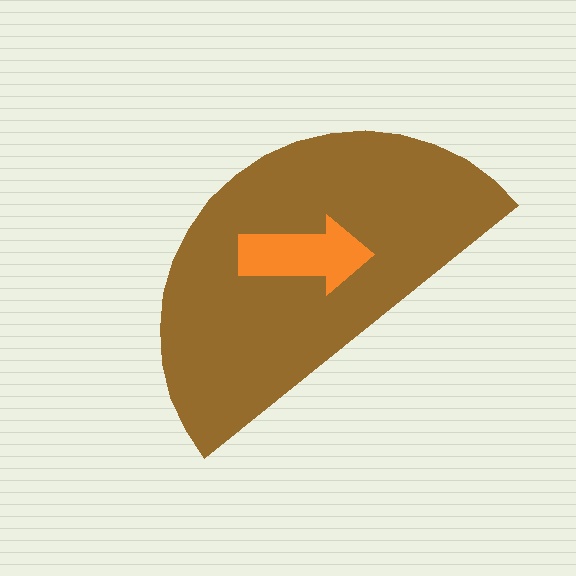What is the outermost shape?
The brown semicircle.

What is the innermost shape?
The orange arrow.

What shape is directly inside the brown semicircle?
The orange arrow.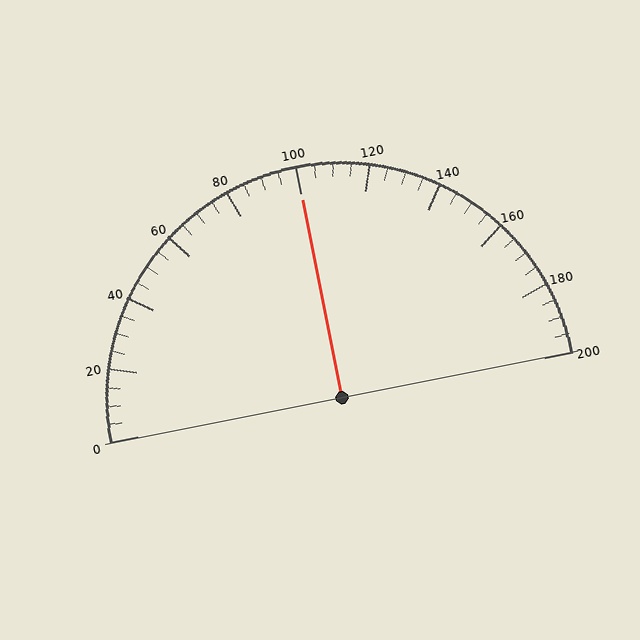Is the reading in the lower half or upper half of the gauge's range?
The reading is in the upper half of the range (0 to 200).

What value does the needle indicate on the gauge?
The needle indicates approximately 100.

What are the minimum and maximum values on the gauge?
The gauge ranges from 0 to 200.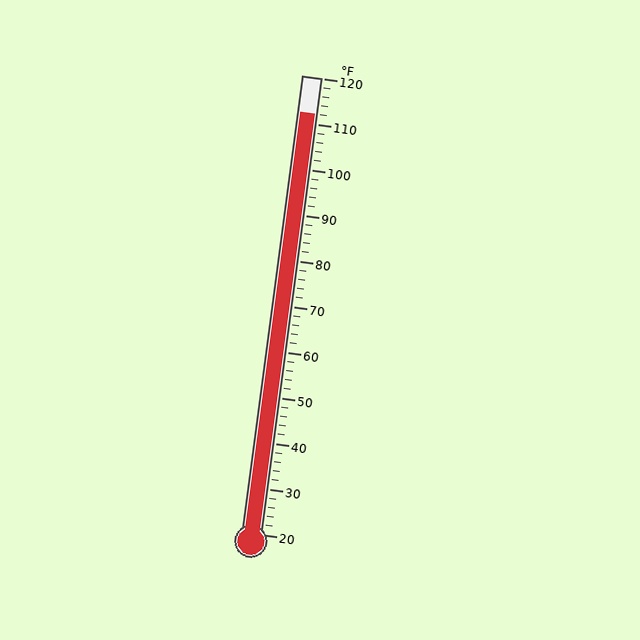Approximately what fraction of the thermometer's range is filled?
The thermometer is filled to approximately 90% of its range.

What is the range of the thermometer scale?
The thermometer scale ranges from 20°F to 120°F.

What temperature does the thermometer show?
The thermometer shows approximately 112°F.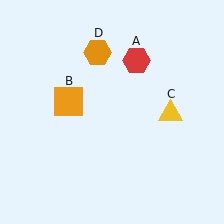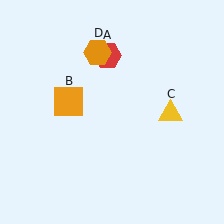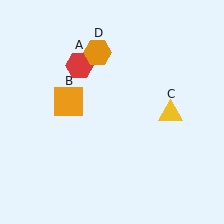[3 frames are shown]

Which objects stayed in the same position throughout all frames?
Orange square (object B) and yellow triangle (object C) and orange hexagon (object D) remained stationary.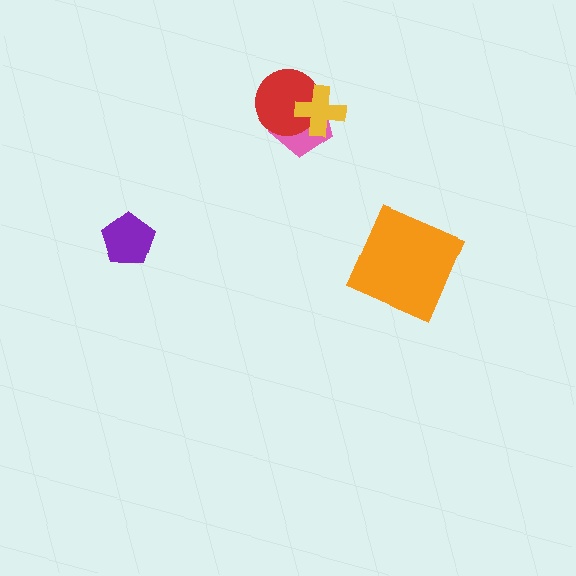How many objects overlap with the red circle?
2 objects overlap with the red circle.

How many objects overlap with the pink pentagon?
2 objects overlap with the pink pentagon.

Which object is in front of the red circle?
The yellow cross is in front of the red circle.